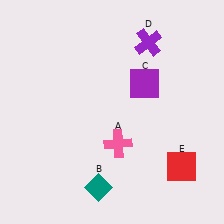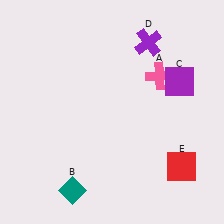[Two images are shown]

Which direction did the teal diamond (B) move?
The teal diamond (B) moved left.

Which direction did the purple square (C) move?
The purple square (C) moved right.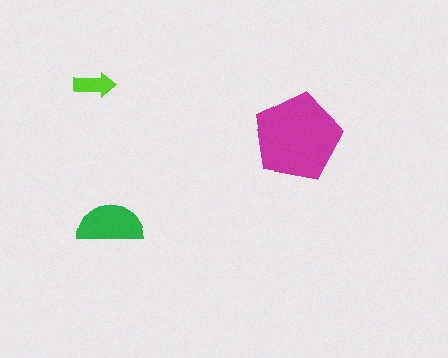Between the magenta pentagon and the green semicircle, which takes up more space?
The magenta pentagon.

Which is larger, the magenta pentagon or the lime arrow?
The magenta pentagon.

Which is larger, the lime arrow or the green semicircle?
The green semicircle.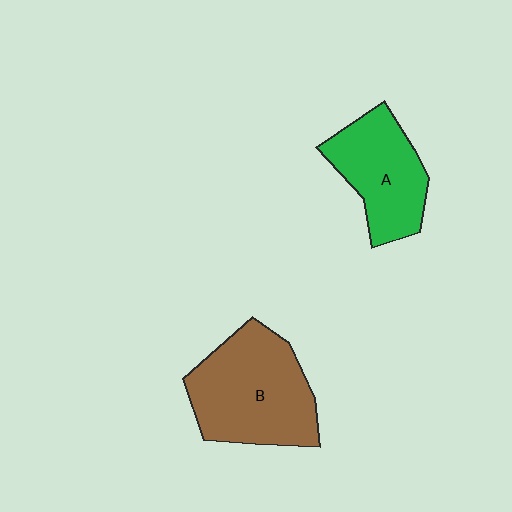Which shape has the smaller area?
Shape A (green).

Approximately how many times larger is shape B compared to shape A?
Approximately 1.4 times.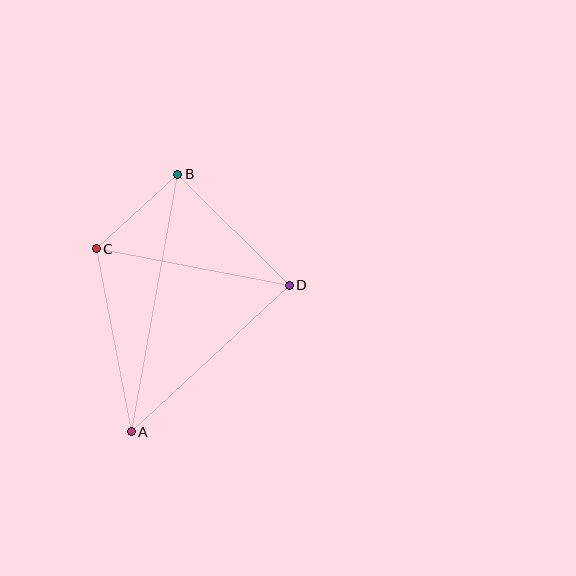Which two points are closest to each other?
Points B and C are closest to each other.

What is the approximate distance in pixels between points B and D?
The distance between B and D is approximately 157 pixels.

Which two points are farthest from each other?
Points A and B are farthest from each other.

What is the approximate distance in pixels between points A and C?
The distance between A and C is approximately 186 pixels.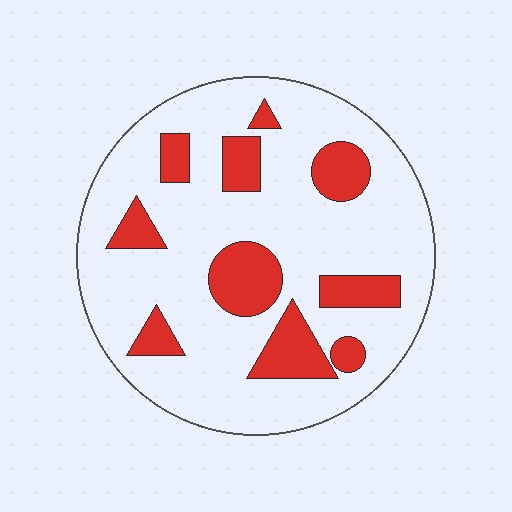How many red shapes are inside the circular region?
10.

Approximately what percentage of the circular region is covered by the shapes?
Approximately 20%.